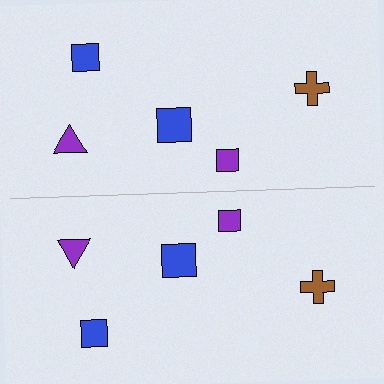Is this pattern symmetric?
Yes, this pattern has bilateral (reflection) symmetry.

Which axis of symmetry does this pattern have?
The pattern has a horizontal axis of symmetry running through the center of the image.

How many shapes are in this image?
There are 10 shapes in this image.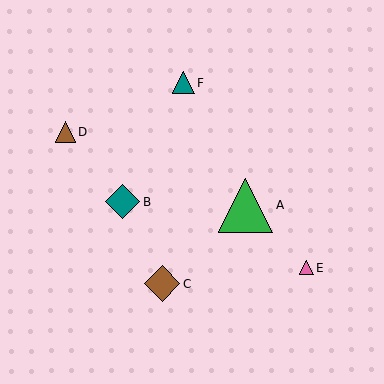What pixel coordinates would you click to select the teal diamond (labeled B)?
Click at (123, 202) to select the teal diamond B.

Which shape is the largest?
The green triangle (labeled A) is the largest.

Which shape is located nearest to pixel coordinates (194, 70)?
The teal triangle (labeled F) at (183, 83) is nearest to that location.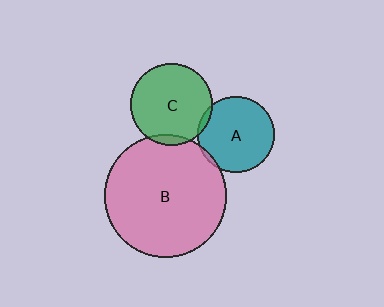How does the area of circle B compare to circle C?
Approximately 2.2 times.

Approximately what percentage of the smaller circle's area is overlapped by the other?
Approximately 5%.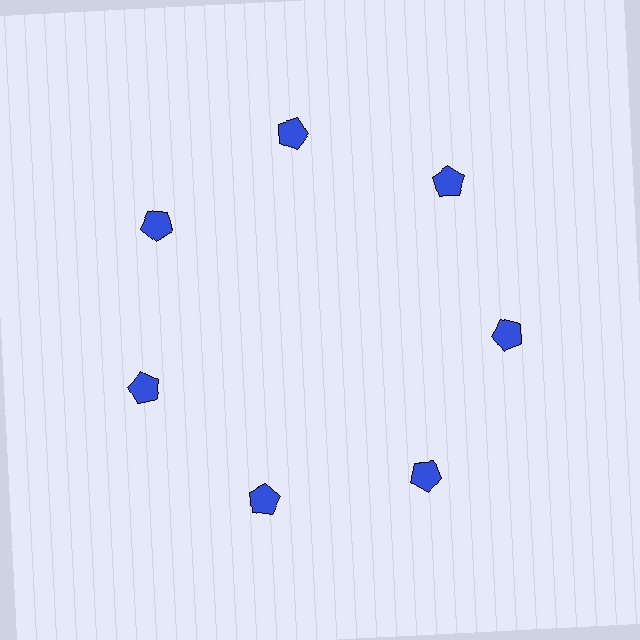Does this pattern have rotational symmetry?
Yes, this pattern has 7-fold rotational symmetry. It looks the same after rotating 51 degrees around the center.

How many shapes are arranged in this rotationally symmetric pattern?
There are 7 shapes, arranged in 7 groups of 1.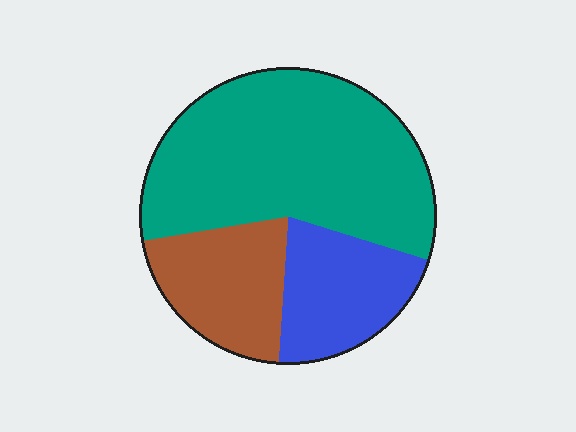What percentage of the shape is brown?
Brown takes up about one fifth (1/5) of the shape.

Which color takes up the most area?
Teal, at roughly 60%.